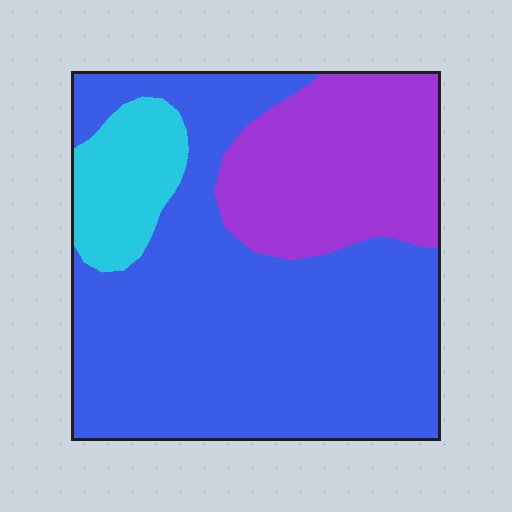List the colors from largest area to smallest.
From largest to smallest: blue, purple, cyan.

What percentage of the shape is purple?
Purple takes up between a sixth and a third of the shape.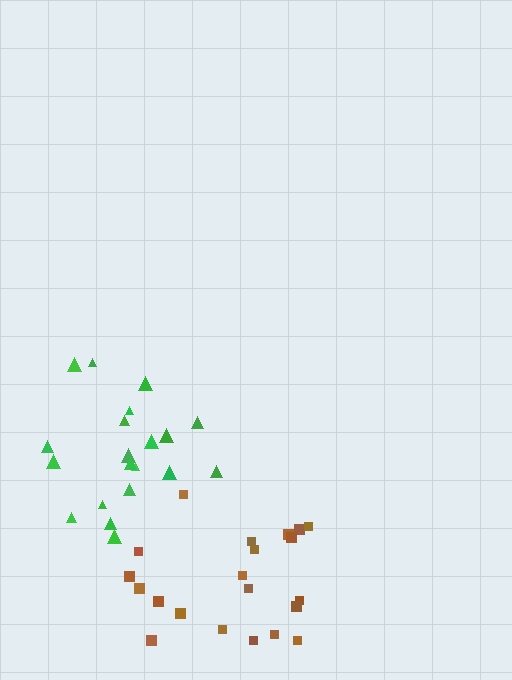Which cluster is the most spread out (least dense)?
Brown.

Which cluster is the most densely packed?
Green.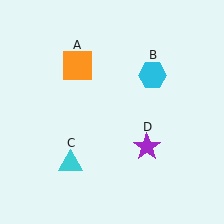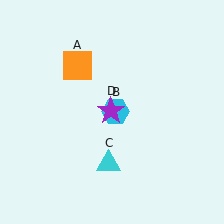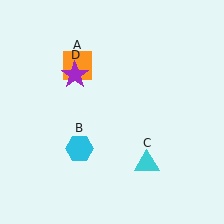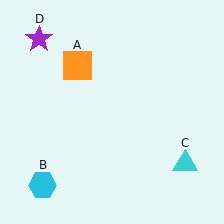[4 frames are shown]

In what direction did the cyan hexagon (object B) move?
The cyan hexagon (object B) moved down and to the left.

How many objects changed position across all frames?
3 objects changed position: cyan hexagon (object B), cyan triangle (object C), purple star (object D).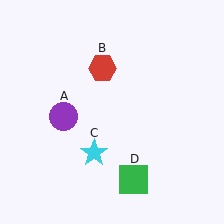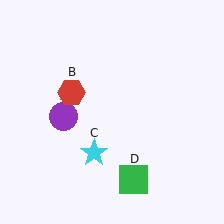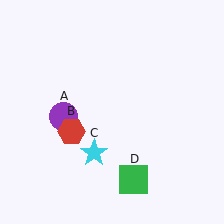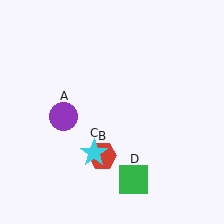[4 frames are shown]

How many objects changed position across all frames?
1 object changed position: red hexagon (object B).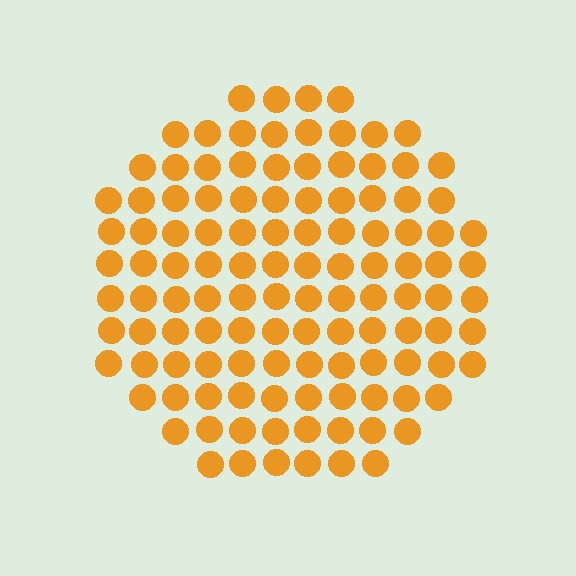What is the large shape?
The large shape is a circle.